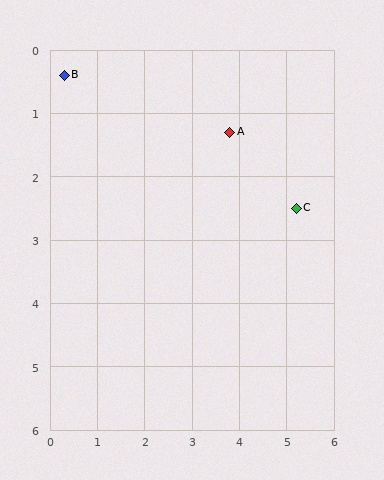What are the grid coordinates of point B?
Point B is at approximately (0.3, 0.4).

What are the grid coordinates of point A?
Point A is at approximately (3.8, 1.3).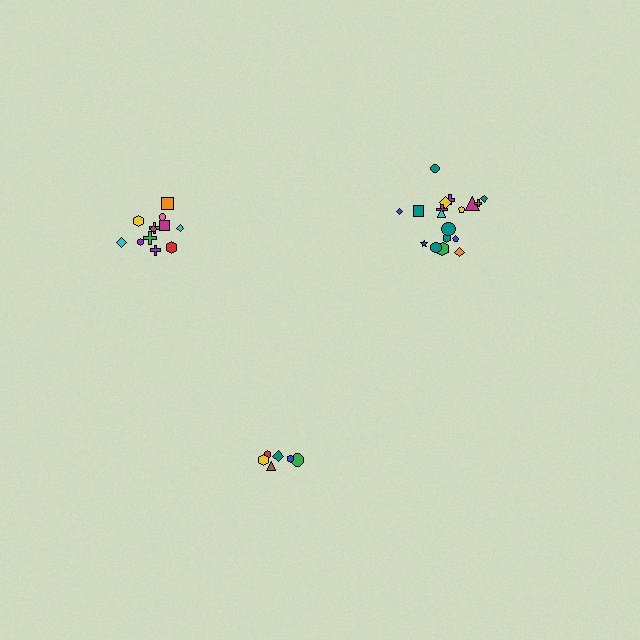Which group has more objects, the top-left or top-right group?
The top-right group.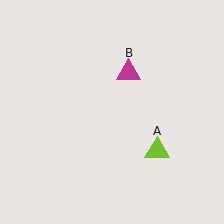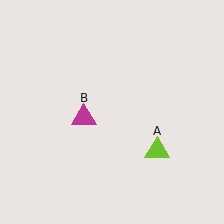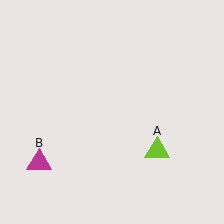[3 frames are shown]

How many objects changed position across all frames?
1 object changed position: magenta triangle (object B).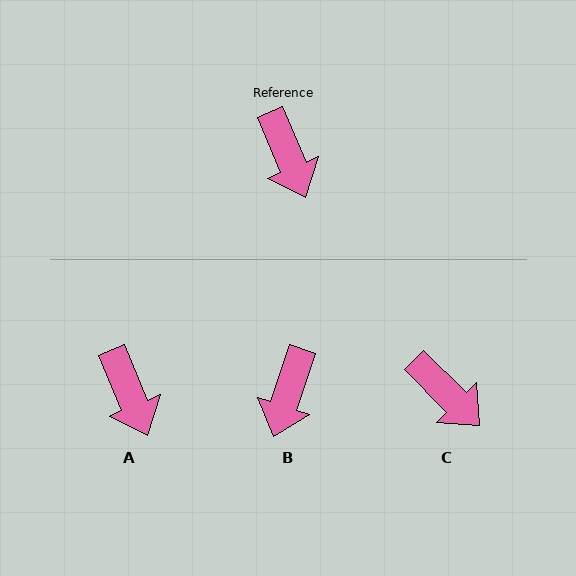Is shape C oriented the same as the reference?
No, it is off by about 22 degrees.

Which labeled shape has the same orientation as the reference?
A.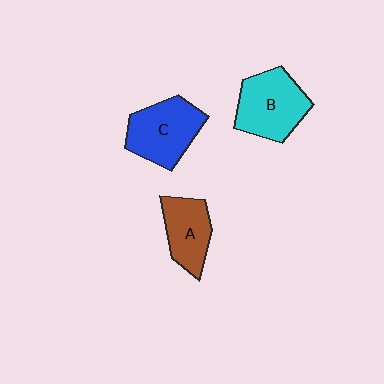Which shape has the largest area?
Shape B (cyan).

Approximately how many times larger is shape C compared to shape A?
Approximately 1.3 times.